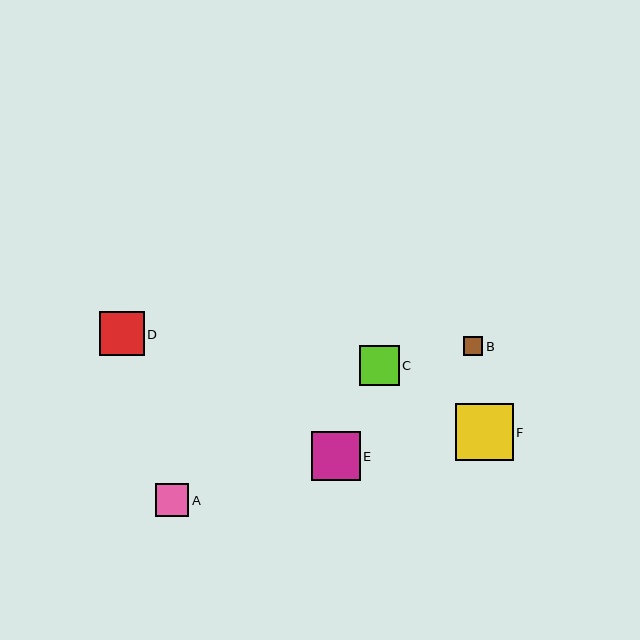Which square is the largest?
Square F is the largest with a size of approximately 58 pixels.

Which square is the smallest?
Square B is the smallest with a size of approximately 19 pixels.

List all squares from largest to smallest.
From largest to smallest: F, E, D, C, A, B.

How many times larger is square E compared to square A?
Square E is approximately 1.5 times the size of square A.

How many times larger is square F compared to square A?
Square F is approximately 1.7 times the size of square A.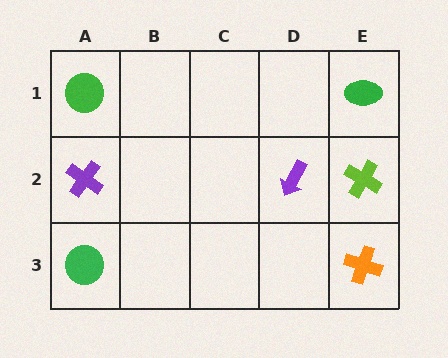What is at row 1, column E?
A green ellipse.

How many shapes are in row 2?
3 shapes.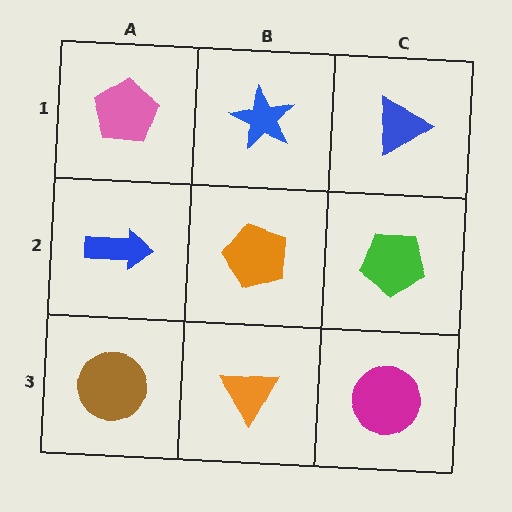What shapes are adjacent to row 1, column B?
An orange pentagon (row 2, column B), a pink pentagon (row 1, column A), a blue triangle (row 1, column C).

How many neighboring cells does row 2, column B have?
4.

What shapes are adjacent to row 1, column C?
A green pentagon (row 2, column C), a blue star (row 1, column B).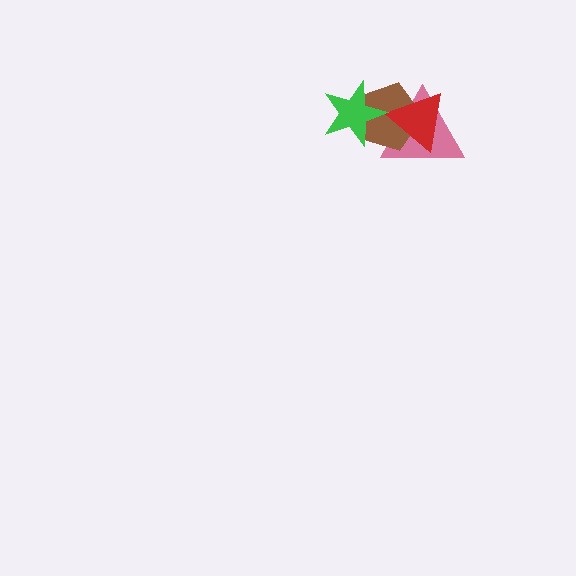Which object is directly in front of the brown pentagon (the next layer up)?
The red triangle is directly in front of the brown pentagon.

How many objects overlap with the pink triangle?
3 objects overlap with the pink triangle.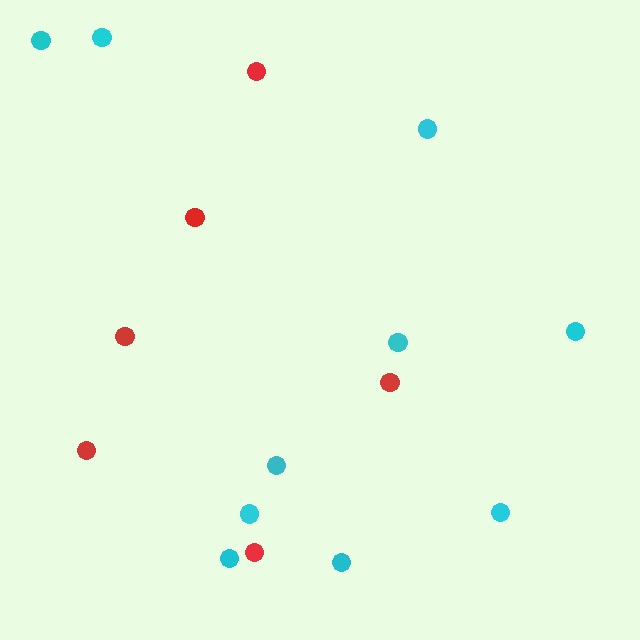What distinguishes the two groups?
There are 2 groups: one group of cyan circles (10) and one group of red circles (6).